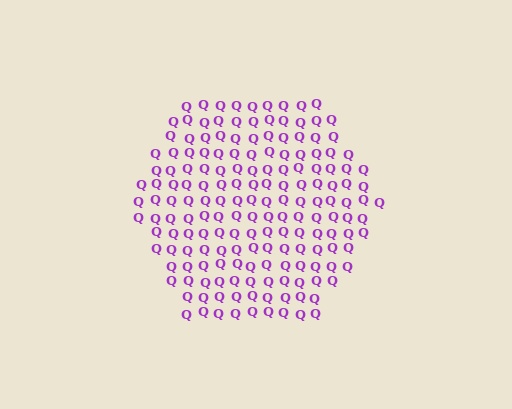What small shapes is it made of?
It is made of small letter Q's.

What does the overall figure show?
The overall figure shows a hexagon.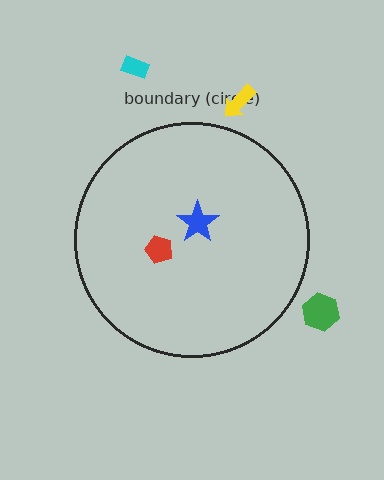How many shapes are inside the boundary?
2 inside, 3 outside.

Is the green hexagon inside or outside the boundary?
Outside.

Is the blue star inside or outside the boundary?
Inside.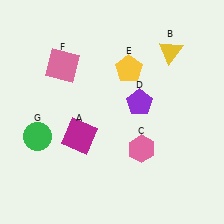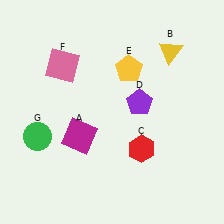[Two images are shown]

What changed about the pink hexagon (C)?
In Image 1, C is pink. In Image 2, it changed to red.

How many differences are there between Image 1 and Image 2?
There is 1 difference between the two images.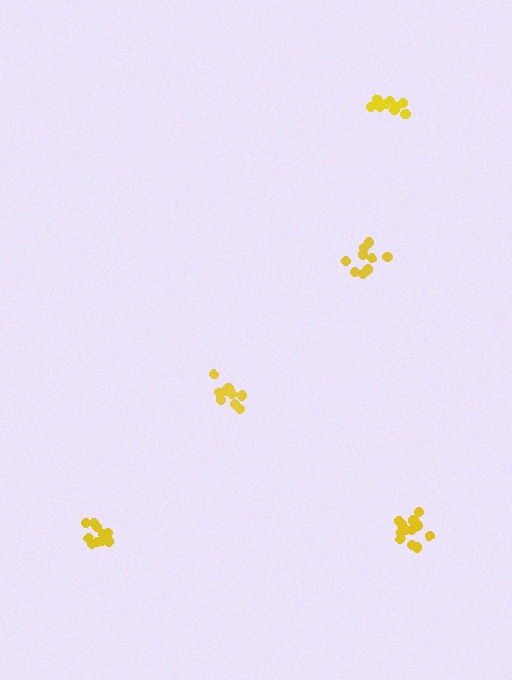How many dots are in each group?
Group 1: 15 dots, Group 2: 9 dots, Group 3: 10 dots, Group 4: 11 dots, Group 5: 9 dots (54 total).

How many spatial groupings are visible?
There are 5 spatial groupings.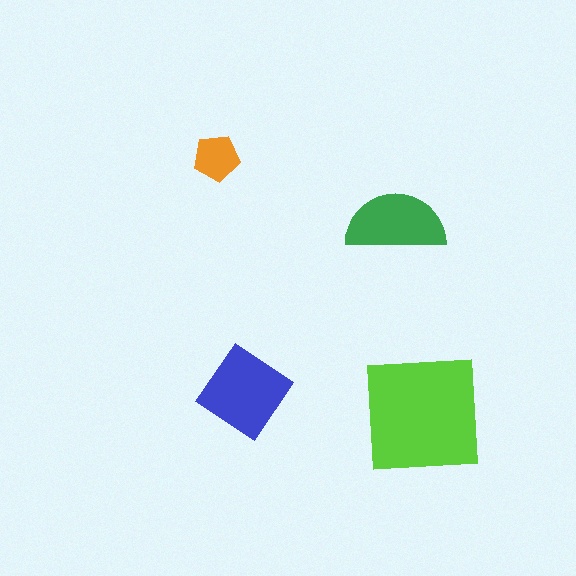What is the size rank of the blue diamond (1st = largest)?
2nd.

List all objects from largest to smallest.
The lime square, the blue diamond, the green semicircle, the orange pentagon.